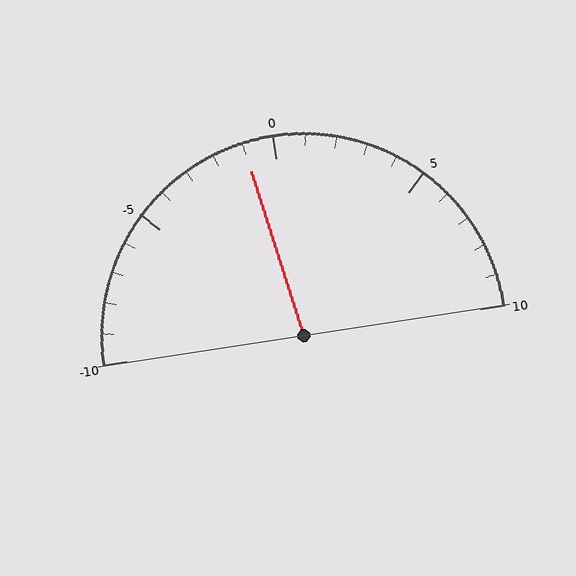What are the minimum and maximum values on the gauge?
The gauge ranges from -10 to 10.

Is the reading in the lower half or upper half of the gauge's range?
The reading is in the lower half of the range (-10 to 10).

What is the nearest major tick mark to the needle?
The nearest major tick mark is 0.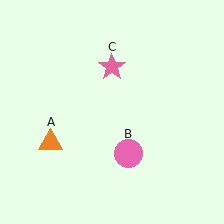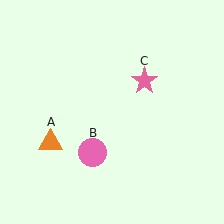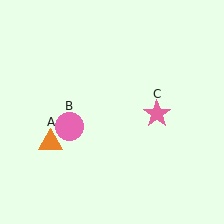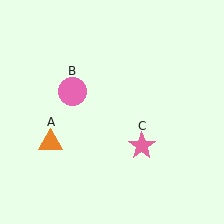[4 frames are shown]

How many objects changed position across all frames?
2 objects changed position: pink circle (object B), pink star (object C).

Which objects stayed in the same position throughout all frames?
Orange triangle (object A) remained stationary.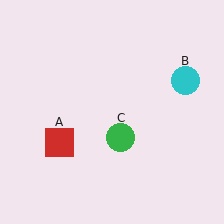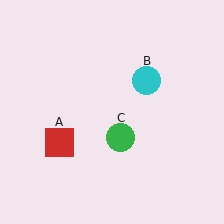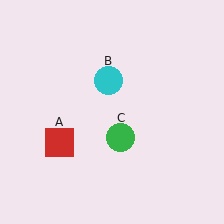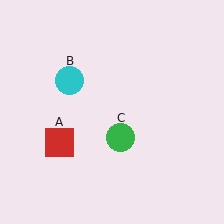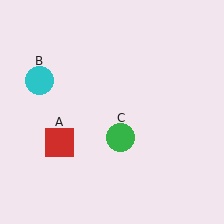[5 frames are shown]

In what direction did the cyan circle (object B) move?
The cyan circle (object B) moved left.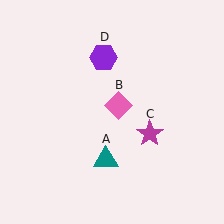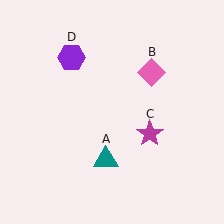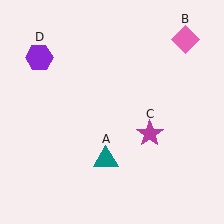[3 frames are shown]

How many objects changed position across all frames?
2 objects changed position: pink diamond (object B), purple hexagon (object D).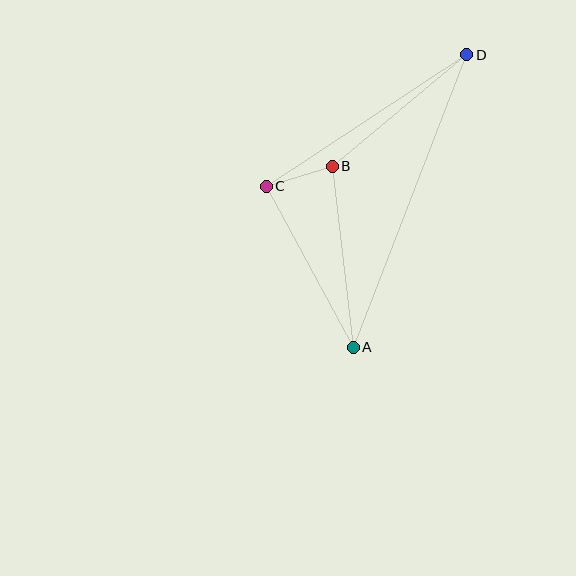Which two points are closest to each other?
Points B and C are closest to each other.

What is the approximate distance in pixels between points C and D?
The distance between C and D is approximately 240 pixels.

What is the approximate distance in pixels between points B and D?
The distance between B and D is approximately 175 pixels.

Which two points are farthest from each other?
Points A and D are farthest from each other.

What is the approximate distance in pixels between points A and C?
The distance between A and C is approximately 182 pixels.